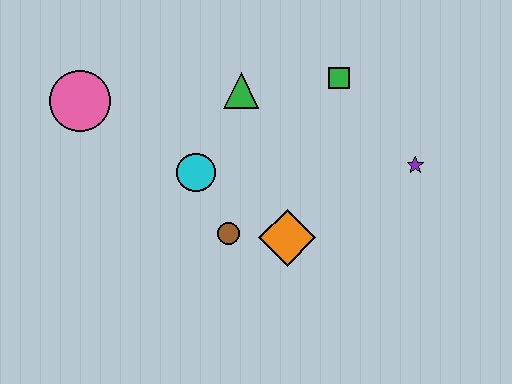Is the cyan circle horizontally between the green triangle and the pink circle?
Yes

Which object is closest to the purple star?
The green square is closest to the purple star.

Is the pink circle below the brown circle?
No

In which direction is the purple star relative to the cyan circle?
The purple star is to the right of the cyan circle.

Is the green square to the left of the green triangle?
No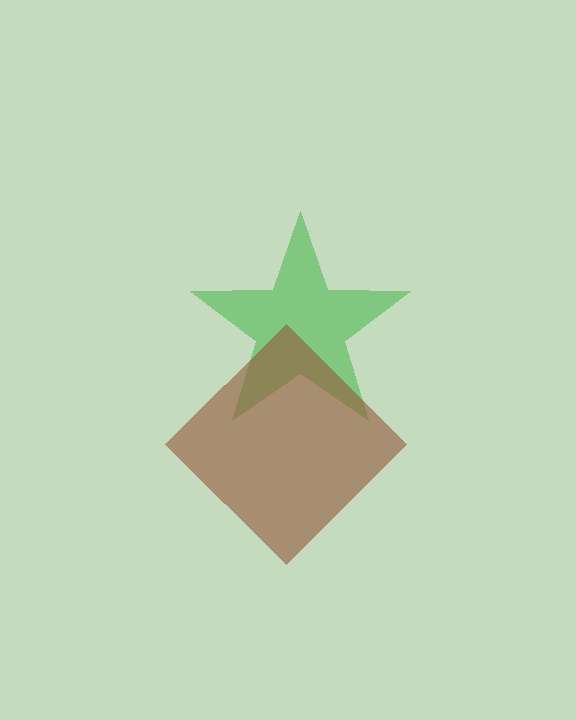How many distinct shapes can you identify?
There are 2 distinct shapes: a green star, a brown diamond.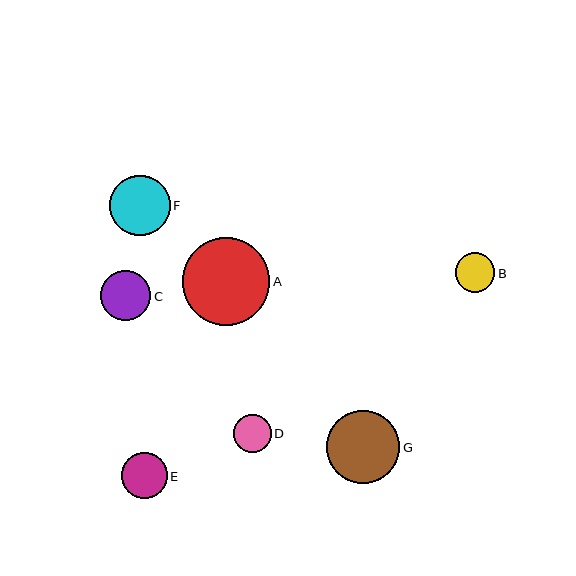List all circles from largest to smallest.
From largest to smallest: A, G, F, C, E, B, D.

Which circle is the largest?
Circle A is the largest with a size of approximately 88 pixels.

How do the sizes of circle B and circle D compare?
Circle B and circle D are approximately the same size.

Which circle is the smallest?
Circle D is the smallest with a size of approximately 38 pixels.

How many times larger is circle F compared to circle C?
Circle F is approximately 1.2 times the size of circle C.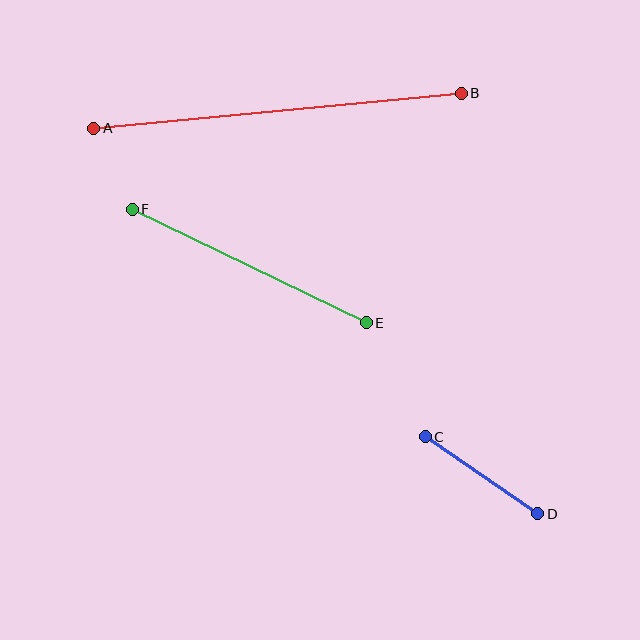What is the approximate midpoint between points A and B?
The midpoint is at approximately (277, 111) pixels.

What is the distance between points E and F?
The distance is approximately 260 pixels.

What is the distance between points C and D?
The distance is approximately 136 pixels.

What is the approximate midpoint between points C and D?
The midpoint is at approximately (481, 475) pixels.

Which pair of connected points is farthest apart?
Points A and B are farthest apart.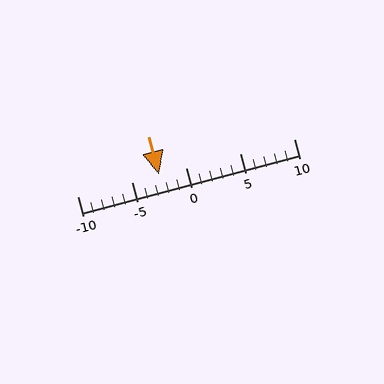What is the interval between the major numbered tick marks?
The major tick marks are spaced 5 units apart.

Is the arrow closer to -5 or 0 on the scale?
The arrow is closer to 0.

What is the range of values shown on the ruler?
The ruler shows values from -10 to 10.